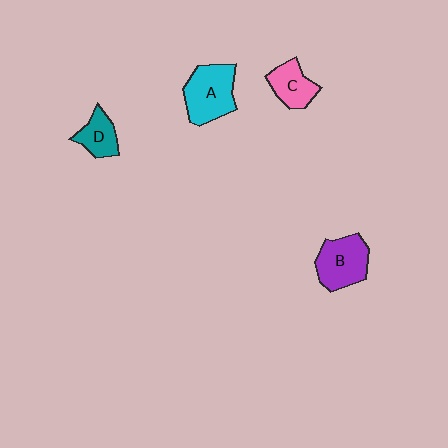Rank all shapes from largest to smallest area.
From largest to smallest: A (cyan), B (purple), C (pink), D (teal).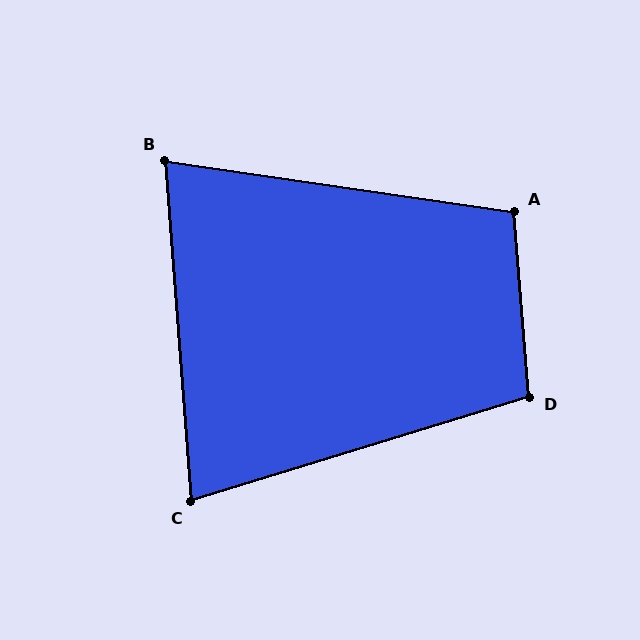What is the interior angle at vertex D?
Approximately 103 degrees (obtuse).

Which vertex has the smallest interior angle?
C, at approximately 77 degrees.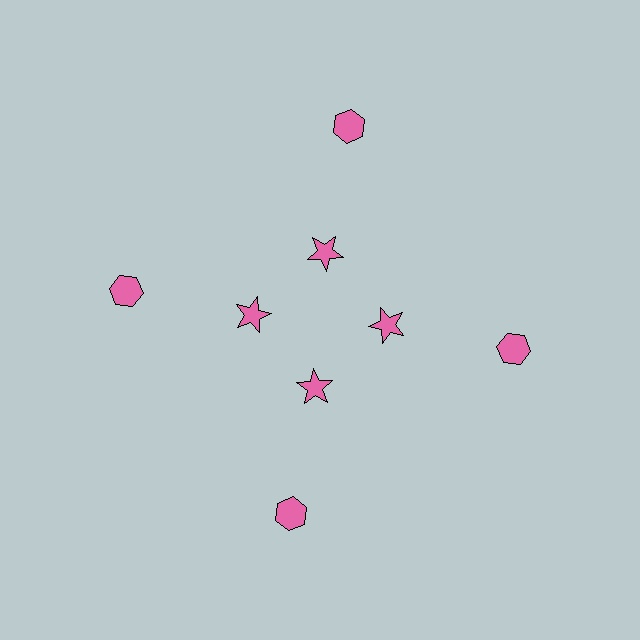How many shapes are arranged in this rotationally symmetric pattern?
There are 8 shapes, arranged in 4 groups of 2.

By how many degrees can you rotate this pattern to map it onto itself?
The pattern maps onto itself every 90 degrees of rotation.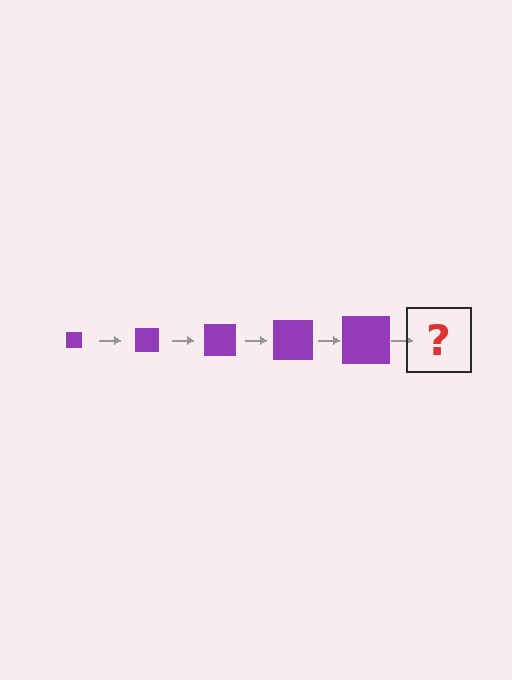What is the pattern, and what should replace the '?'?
The pattern is that the square gets progressively larger each step. The '?' should be a purple square, larger than the previous one.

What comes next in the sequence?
The next element should be a purple square, larger than the previous one.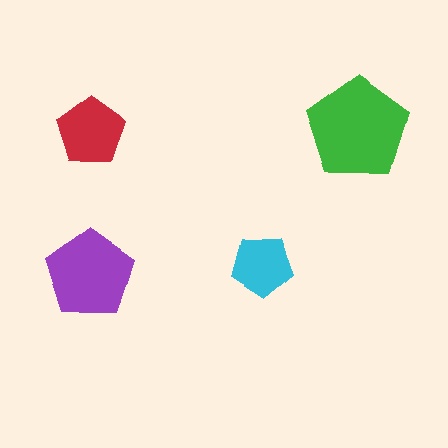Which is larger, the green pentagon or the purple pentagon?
The green one.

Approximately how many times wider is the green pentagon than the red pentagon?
About 1.5 times wider.